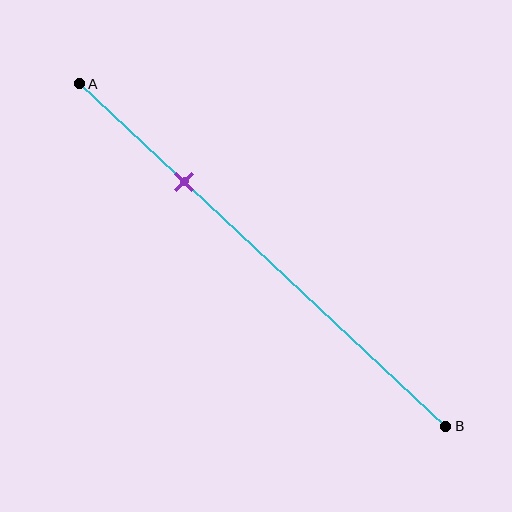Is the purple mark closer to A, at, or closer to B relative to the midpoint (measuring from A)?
The purple mark is closer to point A than the midpoint of segment AB.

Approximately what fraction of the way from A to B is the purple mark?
The purple mark is approximately 30% of the way from A to B.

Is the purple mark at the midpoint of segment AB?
No, the mark is at about 30% from A, not at the 50% midpoint.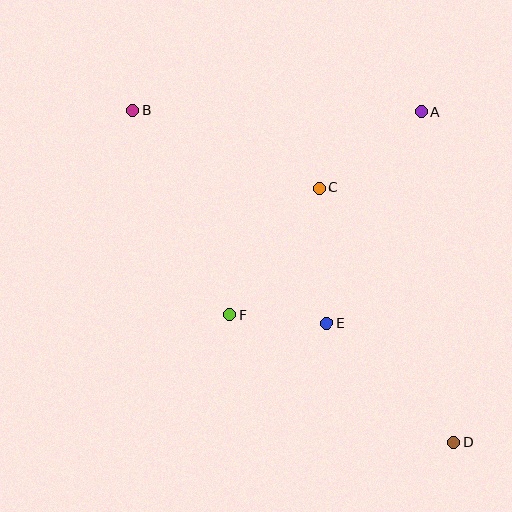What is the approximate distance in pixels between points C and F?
The distance between C and F is approximately 155 pixels.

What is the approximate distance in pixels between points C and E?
The distance between C and E is approximately 136 pixels.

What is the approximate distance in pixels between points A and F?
The distance between A and F is approximately 279 pixels.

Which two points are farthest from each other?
Points B and D are farthest from each other.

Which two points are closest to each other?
Points E and F are closest to each other.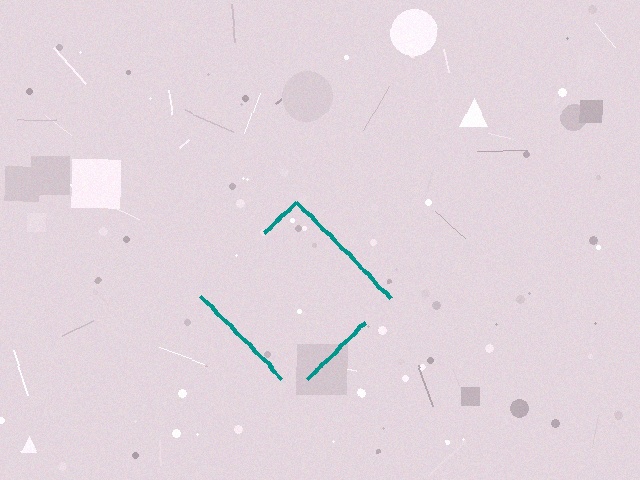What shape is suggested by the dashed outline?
The dashed outline suggests a diamond.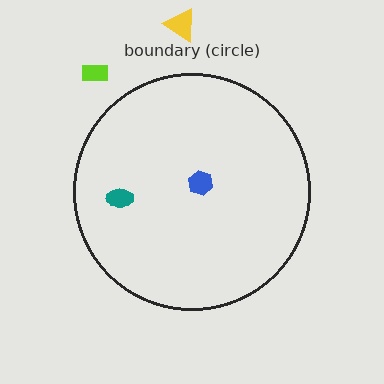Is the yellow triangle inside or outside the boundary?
Outside.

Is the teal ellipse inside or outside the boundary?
Inside.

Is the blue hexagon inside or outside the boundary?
Inside.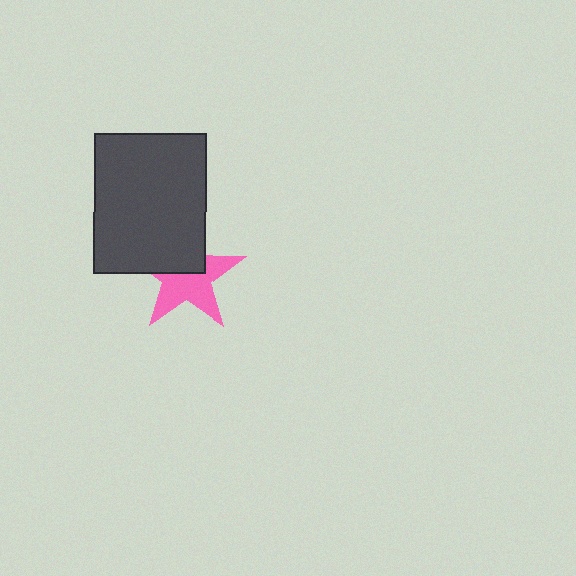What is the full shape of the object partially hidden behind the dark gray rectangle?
The partially hidden object is a pink star.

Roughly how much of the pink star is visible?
About half of it is visible (roughly 58%).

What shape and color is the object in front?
The object in front is a dark gray rectangle.